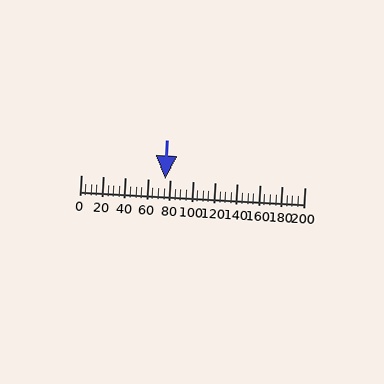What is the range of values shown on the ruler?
The ruler shows values from 0 to 200.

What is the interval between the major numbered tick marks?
The major tick marks are spaced 20 units apart.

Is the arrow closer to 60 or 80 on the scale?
The arrow is closer to 80.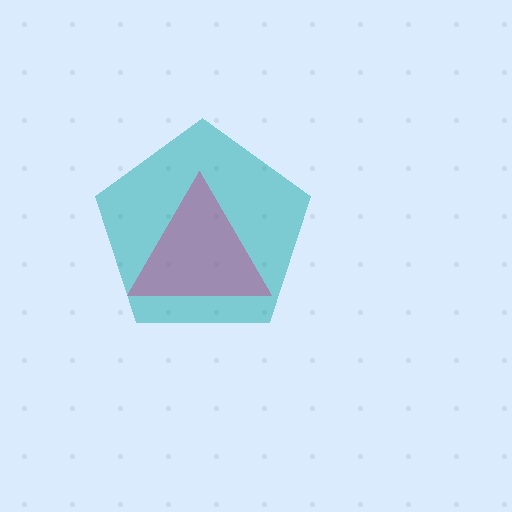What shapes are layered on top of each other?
The layered shapes are: a teal pentagon, a magenta triangle.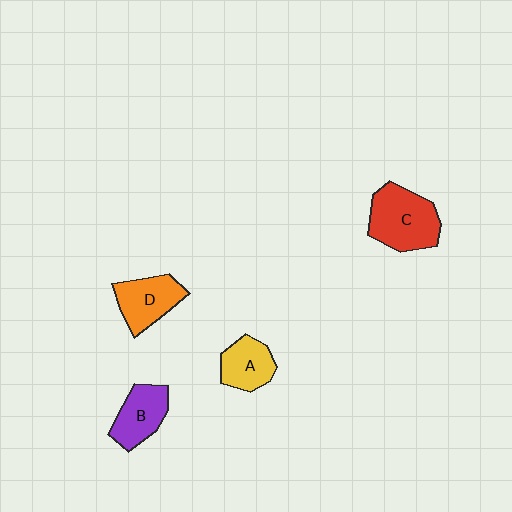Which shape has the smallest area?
Shape A (yellow).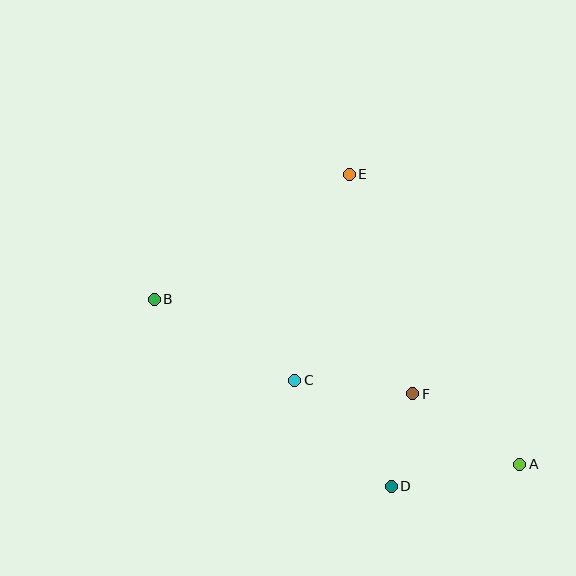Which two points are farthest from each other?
Points A and B are farthest from each other.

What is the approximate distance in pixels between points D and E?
The distance between D and E is approximately 315 pixels.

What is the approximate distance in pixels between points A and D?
The distance between A and D is approximately 130 pixels.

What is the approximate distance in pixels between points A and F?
The distance between A and F is approximately 128 pixels.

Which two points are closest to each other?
Points D and F are closest to each other.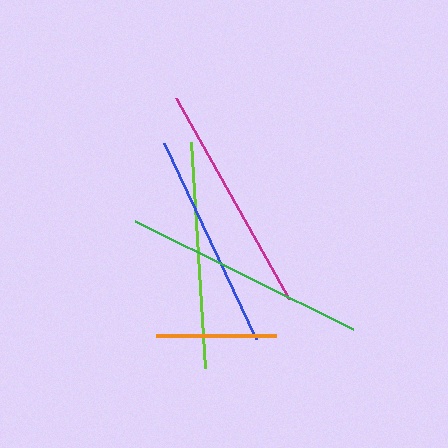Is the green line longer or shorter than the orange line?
The green line is longer than the orange line.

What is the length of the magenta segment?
The magenta segment is approximately 230 pixels long.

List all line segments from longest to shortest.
From longest to shortest: green, magenta, lime, blue, orange.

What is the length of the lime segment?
The lime segment is approximately 226 pixels long.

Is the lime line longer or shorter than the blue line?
The lime line is longer than the blue line.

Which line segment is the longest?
The green line is the longest at approximately 243 pixels.